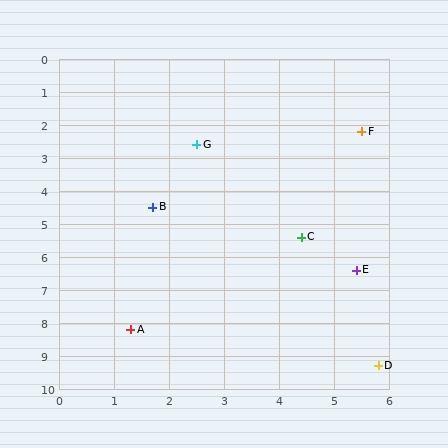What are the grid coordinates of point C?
Point C is at approximately (4.4, 5.4).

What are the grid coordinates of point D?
Point D is at approximately (5.8, 9.3).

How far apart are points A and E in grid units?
Points A and E are about 4.5 grid units apart.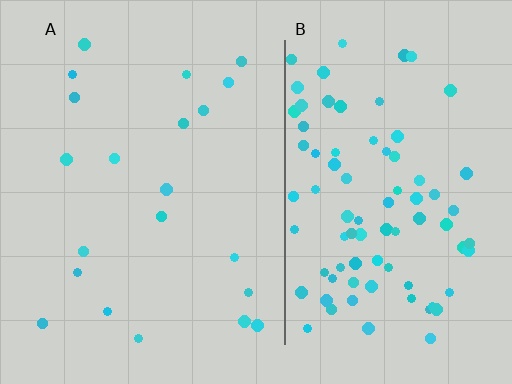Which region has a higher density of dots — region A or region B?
B (the right).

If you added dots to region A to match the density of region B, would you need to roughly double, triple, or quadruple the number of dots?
Approximately quadruple.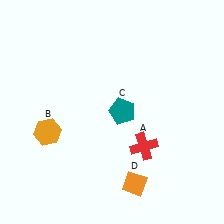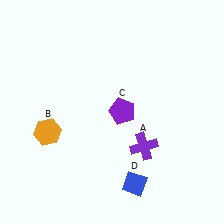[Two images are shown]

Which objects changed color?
A changed from red to purple. C changed from teal to purple. D changed from orange to blue.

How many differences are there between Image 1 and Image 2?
There are 3 differences between the two images.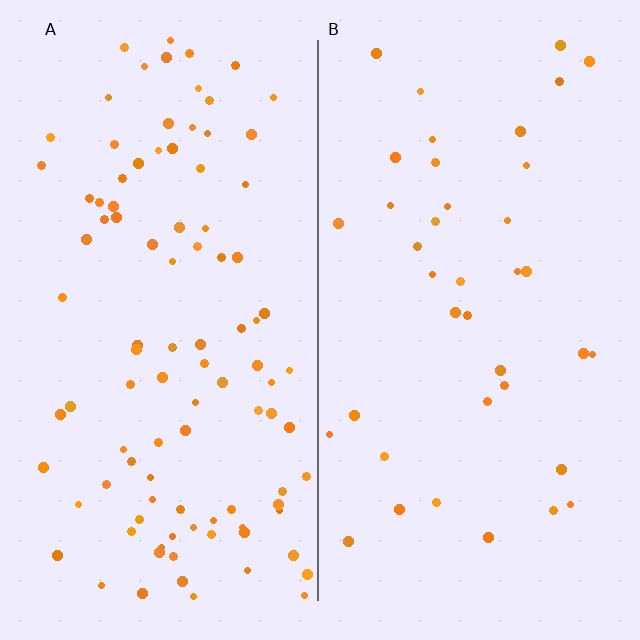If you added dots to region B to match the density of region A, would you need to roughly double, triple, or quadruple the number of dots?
Approximately triple.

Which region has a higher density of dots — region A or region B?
A (the left).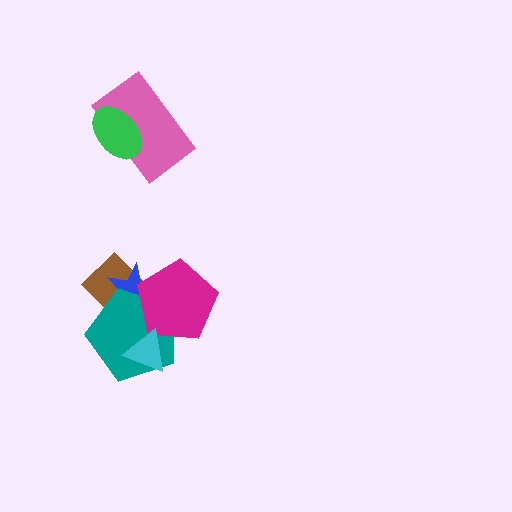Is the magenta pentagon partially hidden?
Yes, it is partially covered by another shape.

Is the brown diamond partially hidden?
Yes, it is partially covered by another shape.